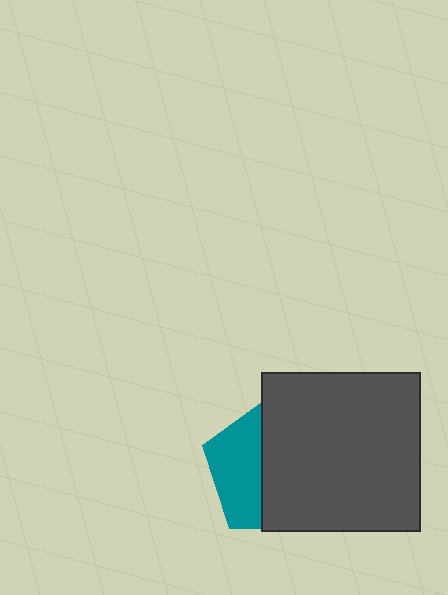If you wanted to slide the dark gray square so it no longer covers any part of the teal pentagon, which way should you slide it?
Slide it right — that is the most direct way to separate the two shapes.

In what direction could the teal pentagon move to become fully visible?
The teal pentagon could move left. That would shift it out from behind the dark gray square entirely.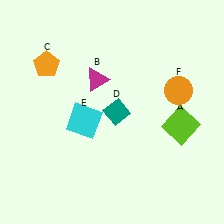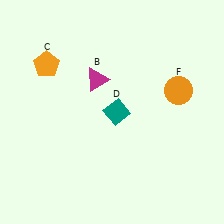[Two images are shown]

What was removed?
The lime square (A), the cyan square (E) were removed in Image 2.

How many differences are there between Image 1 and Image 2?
There are 2 differences between the two images.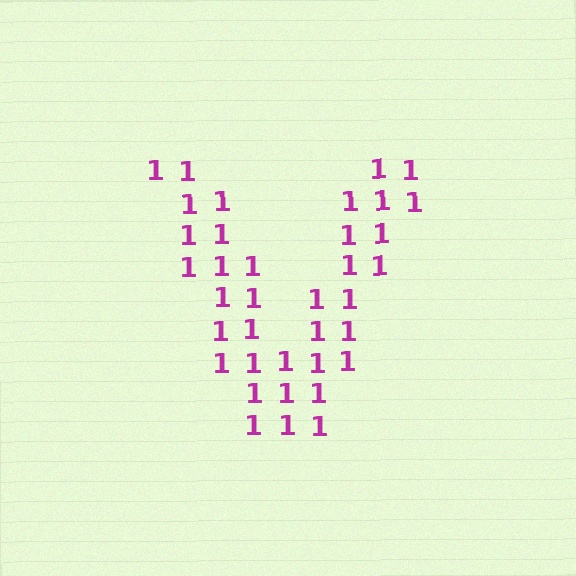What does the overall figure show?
The overall figure shows the letter V.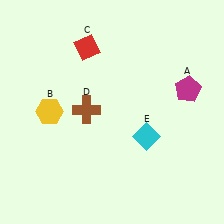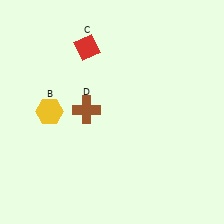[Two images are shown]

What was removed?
The cyan diamond (E), the magenta pentagon (A) were removed in Image 2.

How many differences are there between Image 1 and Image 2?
There are 2 differences between the two images.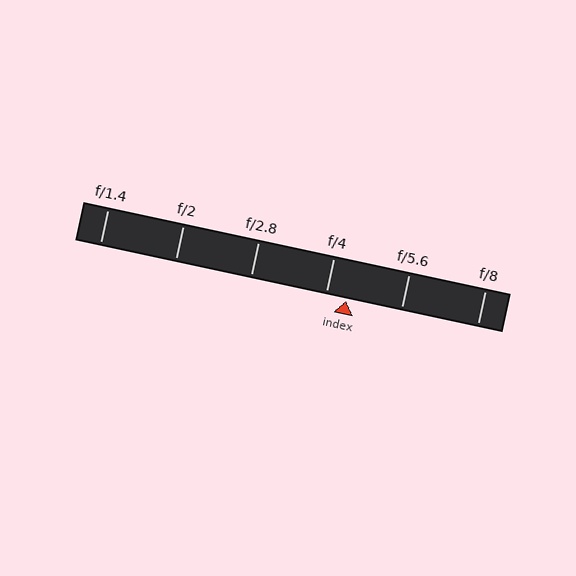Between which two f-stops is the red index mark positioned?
The index mark is between f/4 and f/5.6.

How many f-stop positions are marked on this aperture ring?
There are 6 f-stop positions marked.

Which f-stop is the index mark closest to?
The index mark is closest to f/4.